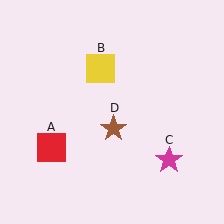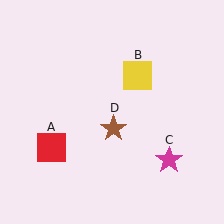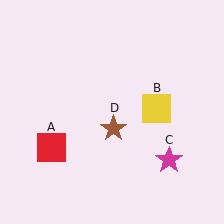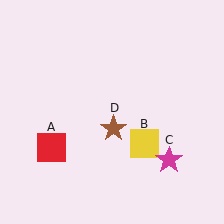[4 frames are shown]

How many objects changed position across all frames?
1 object changed position: yellow square (object B).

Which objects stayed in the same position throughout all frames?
Red square (object A) and magenta star (object C) and brown star (object D) remained stationary.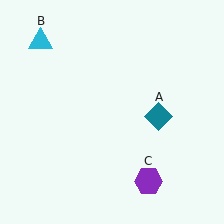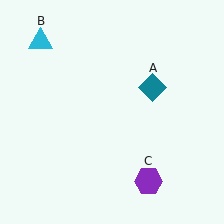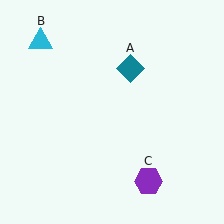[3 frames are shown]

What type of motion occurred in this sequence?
The teal diamond (object A) rotated counterclockwise around the center of the scene.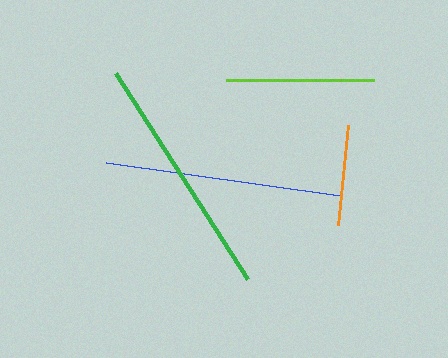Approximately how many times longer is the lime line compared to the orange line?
The lime line is approximately 1.5 times the length of the orange line.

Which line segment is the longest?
The green line is the longest at approximately 245 pixels.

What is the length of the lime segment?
The lime segment is approximately 148 pixels long.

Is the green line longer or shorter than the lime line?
The green line is longer than the lime line.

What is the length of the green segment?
The green segment is approximately 245 pixels long.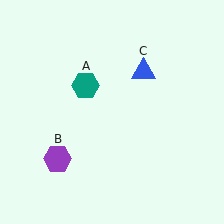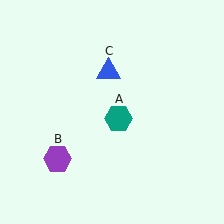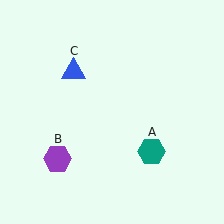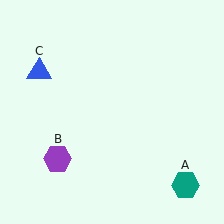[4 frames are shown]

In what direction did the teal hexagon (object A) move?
The teal hexagon (object A) moved down and to the right.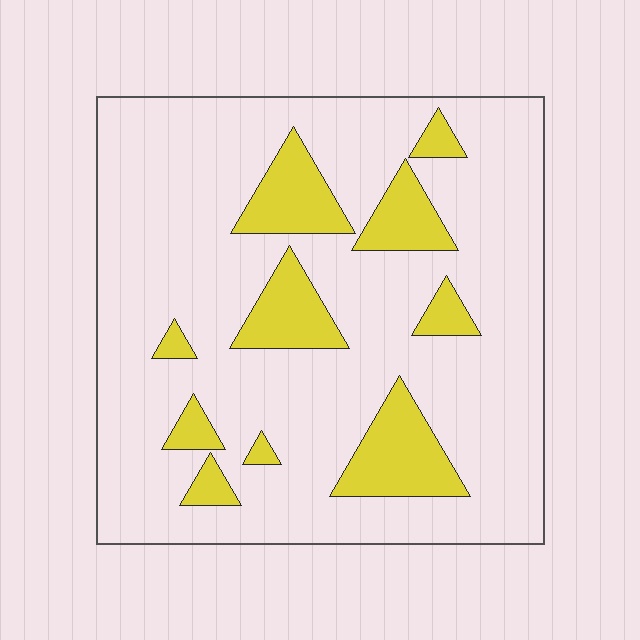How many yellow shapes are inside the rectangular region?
10.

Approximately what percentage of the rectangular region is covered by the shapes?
Approximately 20%.